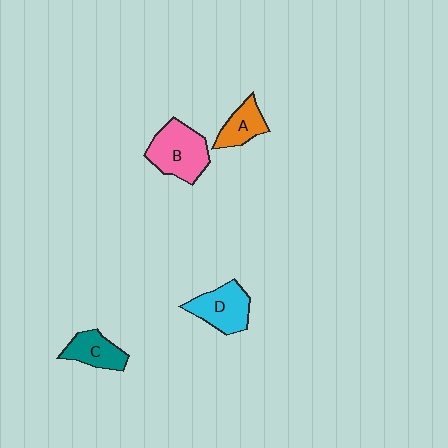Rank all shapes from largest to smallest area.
From largest to smallest: B (pink), D (cyan), C (teal), A (orange).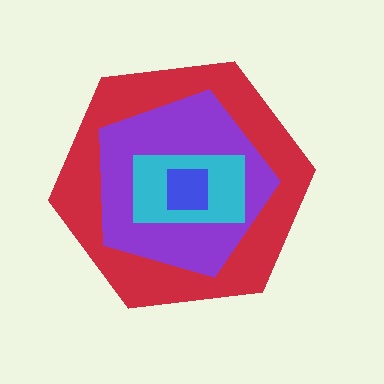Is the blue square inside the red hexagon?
Yes.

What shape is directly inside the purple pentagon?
The cyan rectangle.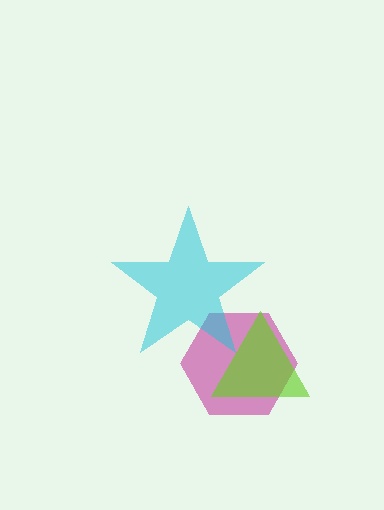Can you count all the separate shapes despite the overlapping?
Yes, there are 3 separate shapes.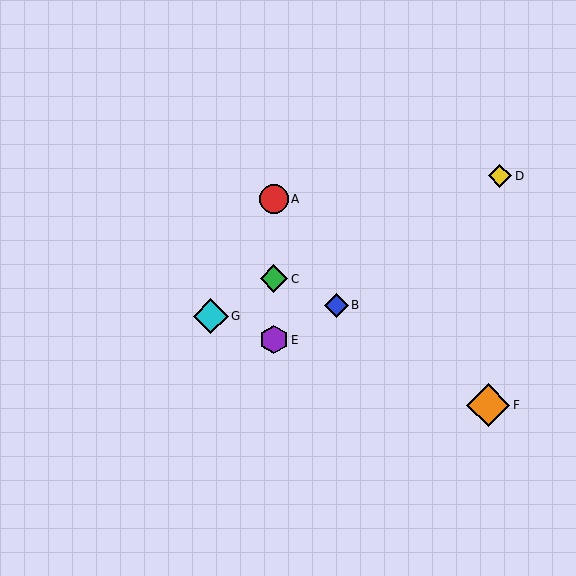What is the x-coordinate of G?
Object G is at x≈211.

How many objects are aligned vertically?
3 objects (A, C, E) are aligned vertically.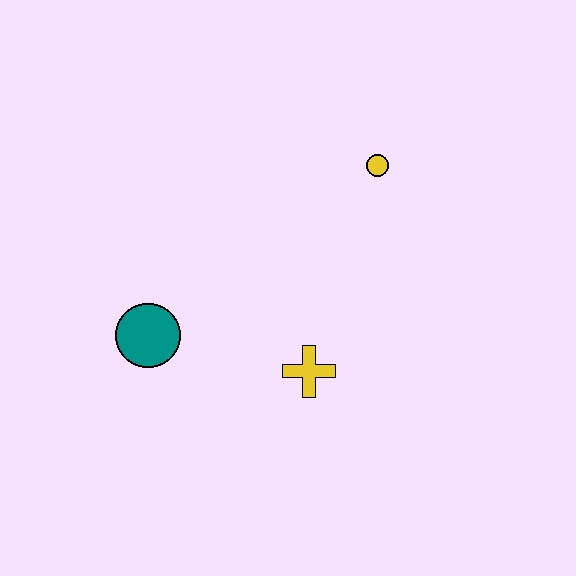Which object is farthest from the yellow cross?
The yellow circle is farthest from the yellow cross.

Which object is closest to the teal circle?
The yellow cross is closest to the teal circle.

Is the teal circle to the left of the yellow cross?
Yes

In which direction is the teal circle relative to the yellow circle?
The teal circle is to the left of the yellow circle.